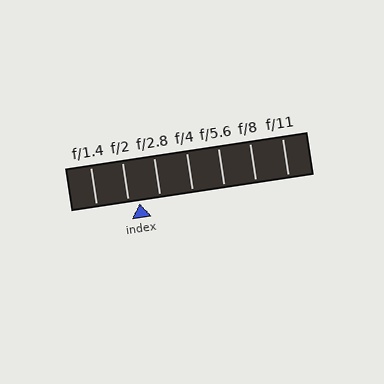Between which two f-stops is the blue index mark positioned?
The index mark is between f/2 and f/2.8.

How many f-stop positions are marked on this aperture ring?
There are 7 f-stop positions marked.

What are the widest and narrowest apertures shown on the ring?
The widest aperture shown is f/1.4 and the narrowest is f/11.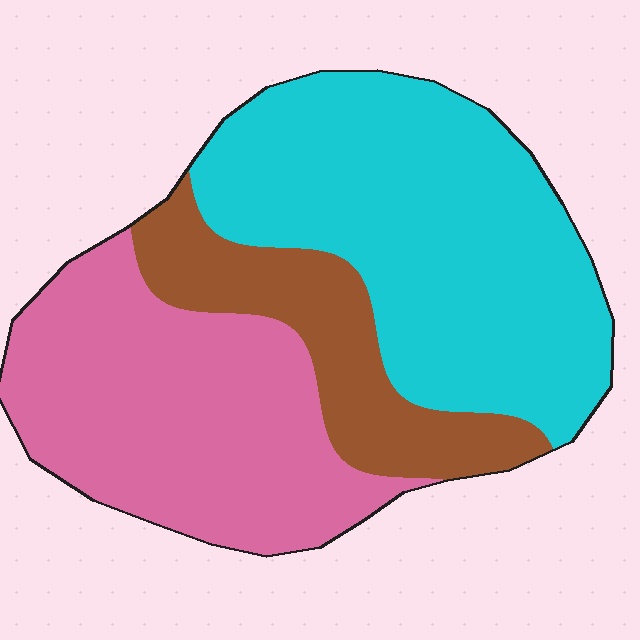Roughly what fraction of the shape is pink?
Pink covers roughly 35% of the shape.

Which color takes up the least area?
Brown, at roughly 20%.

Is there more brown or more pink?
Pink.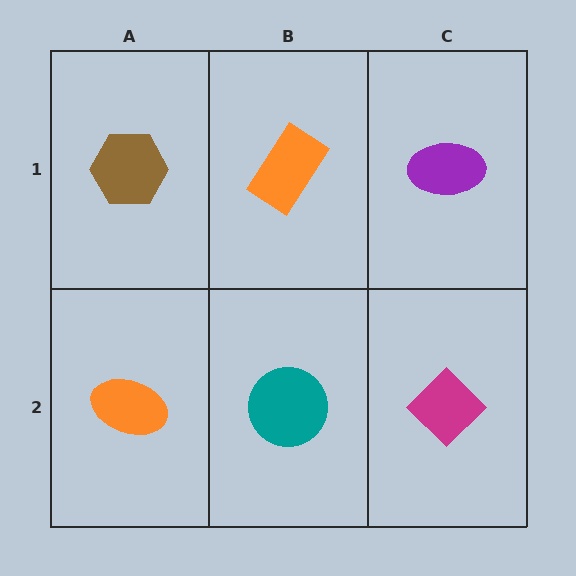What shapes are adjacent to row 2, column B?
An orange rectangle (row 1, column B), an orange ellipse (row 2, column A), a magenta diamond (row 2, column C).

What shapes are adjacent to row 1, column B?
A teal circle (row 2, column B), a brown hexagon (row 1, column A), a purple ellipse (row 1, column C).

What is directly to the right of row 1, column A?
An orange rectangle.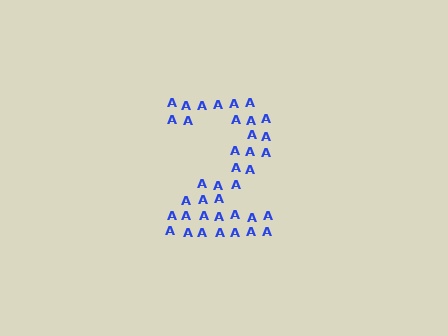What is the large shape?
The large shape is the digit 2.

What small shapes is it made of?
It is made of small letter A's.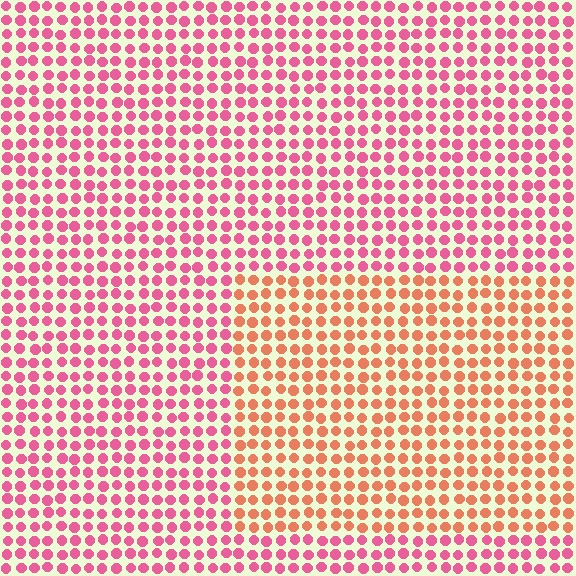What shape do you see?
I see a rectangle.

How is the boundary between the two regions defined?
The boundary is defined purely by a slight shift in hue (about 40 degrees). Spacing, size, and orientation are identical on both sides.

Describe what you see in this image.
The image is filled with small pink elements in a uniform arrangement. A rectangle-shaped region is visible where the elements are tinted to a slightly different hue, forming a subtle color boundary.